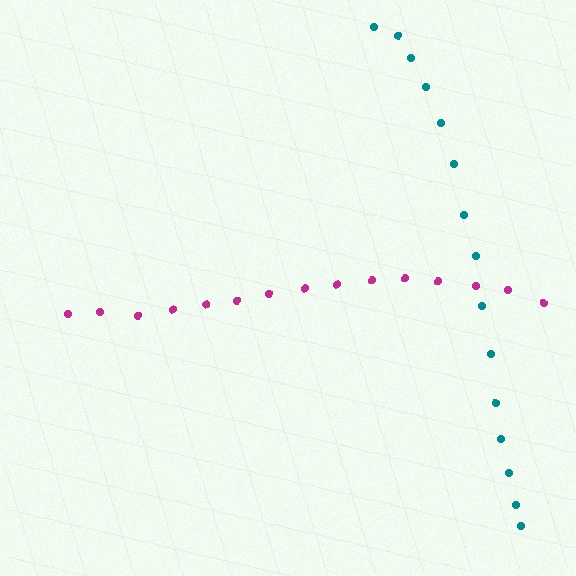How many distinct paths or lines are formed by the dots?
There are 2 distinct paths.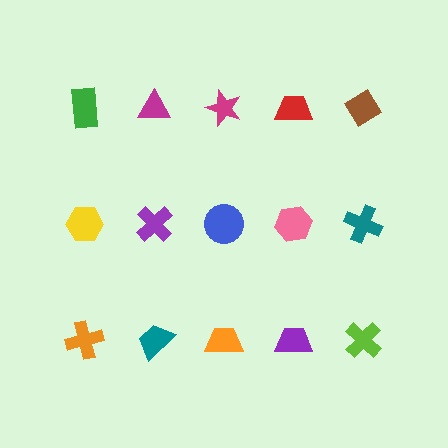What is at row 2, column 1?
A yellow hexagon.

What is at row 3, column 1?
An orange cross.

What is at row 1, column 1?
A green rectangle.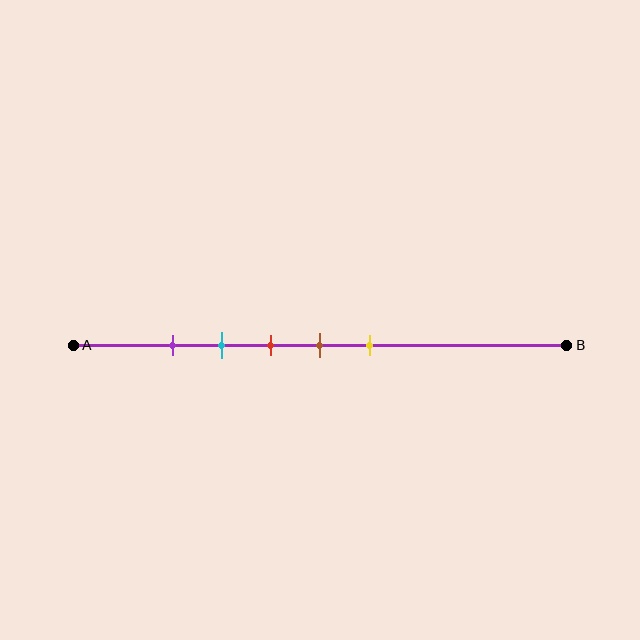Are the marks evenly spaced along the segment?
Yes, the marks are approximately evenly spaced.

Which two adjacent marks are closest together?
The purple and cyan marks are the closest adjacent pair.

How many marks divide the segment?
There are 5 marks dividing the segment.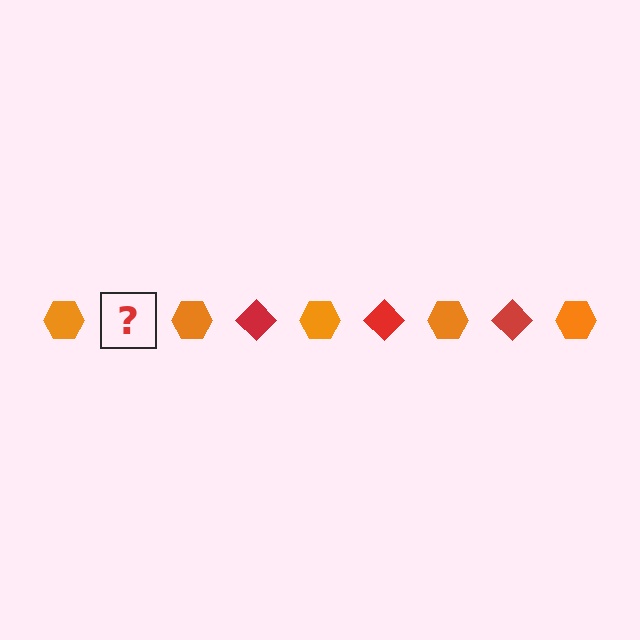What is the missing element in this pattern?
The missing element is a red diamond.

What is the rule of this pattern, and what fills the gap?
The rule is that the pattern alternates between orange hexagon and red diamond. The gap should be filled with a red diamond.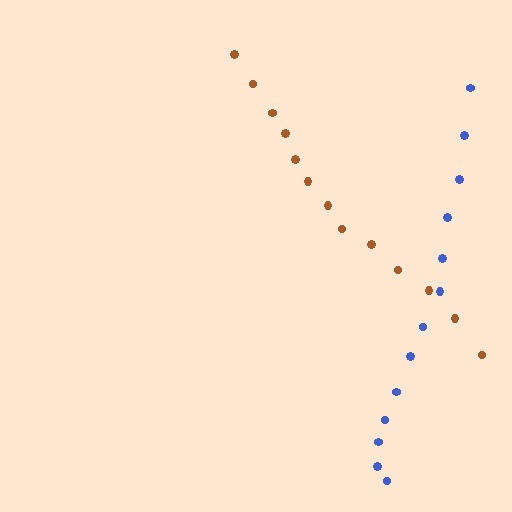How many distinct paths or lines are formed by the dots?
There are 2 distinct paths.